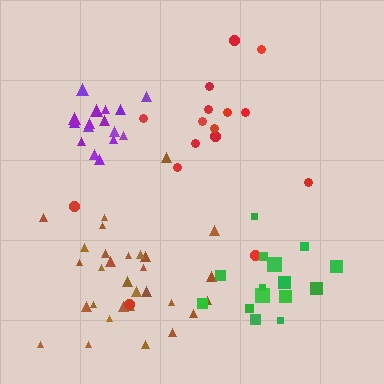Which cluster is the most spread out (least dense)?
Red.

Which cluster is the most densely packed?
Purple.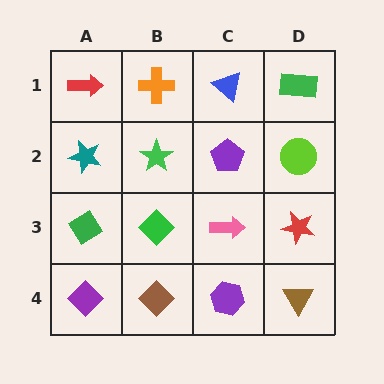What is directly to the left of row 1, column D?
A blue triangle.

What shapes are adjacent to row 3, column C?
A purple pentagon (row 2, column C), a purple hexagon (row 4, column C), a green diamond (row 3, column B), a red star (row 3, column D).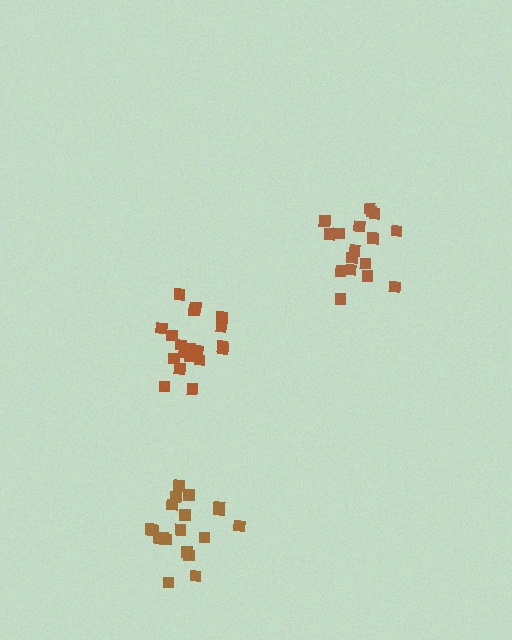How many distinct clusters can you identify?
There are 3 distinct clusters.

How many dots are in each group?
Group 1: 20 dots, Group 2: 19 dots, Group 3: 17 dots (56 total).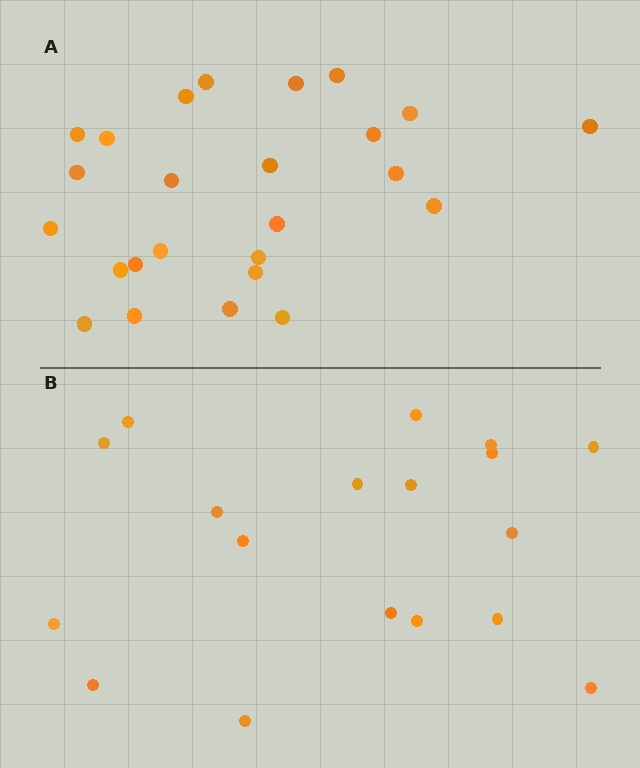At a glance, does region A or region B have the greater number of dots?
Region A (the top region) has more dots.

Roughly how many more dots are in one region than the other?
Region A has roughly 8 or so more dots than region B.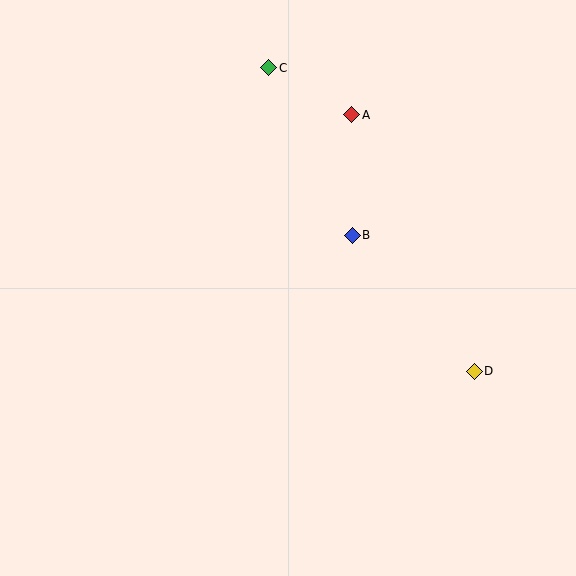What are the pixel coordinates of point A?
Point A is at (352, 115).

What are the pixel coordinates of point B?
Point B is at (352, 235).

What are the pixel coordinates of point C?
Point C is at (269, 68).